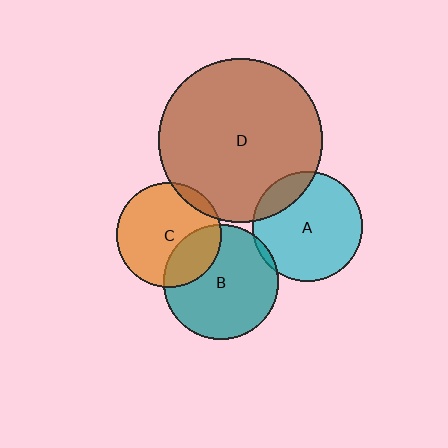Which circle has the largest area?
Circle D (brown).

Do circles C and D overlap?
Yes.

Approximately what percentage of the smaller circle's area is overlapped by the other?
Approximately 5%.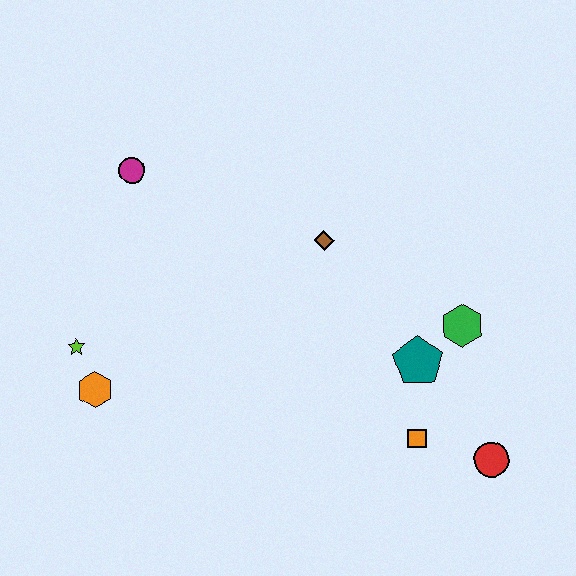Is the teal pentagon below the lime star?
Yes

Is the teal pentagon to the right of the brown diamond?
Yes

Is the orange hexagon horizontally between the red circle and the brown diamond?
No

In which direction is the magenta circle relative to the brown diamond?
The magenta circle is to the left of the brown diamond.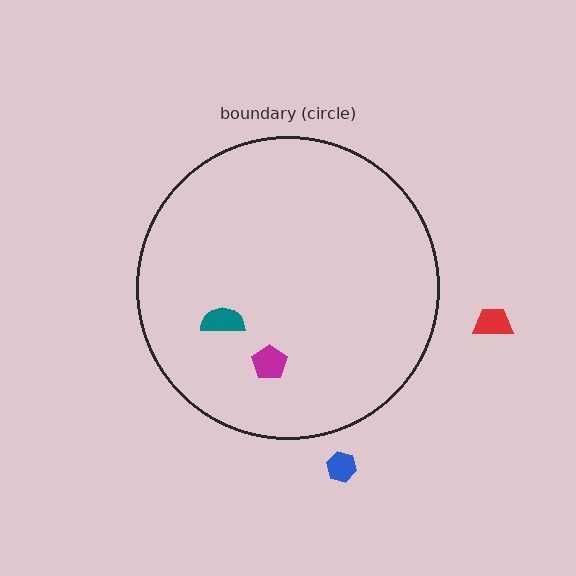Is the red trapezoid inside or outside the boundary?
Outside.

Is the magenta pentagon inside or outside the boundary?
Inside.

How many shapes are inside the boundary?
2 inside, 2 outside.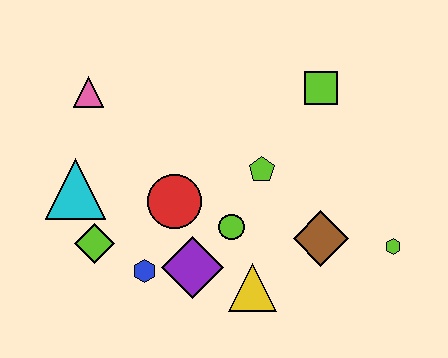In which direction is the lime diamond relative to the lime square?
The lime diamond is to the left of the lime square.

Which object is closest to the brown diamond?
The lime hexagon is closest to the brown diamond.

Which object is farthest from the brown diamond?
The pink triangle is farthest from the brown diamond.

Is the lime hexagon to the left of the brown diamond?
No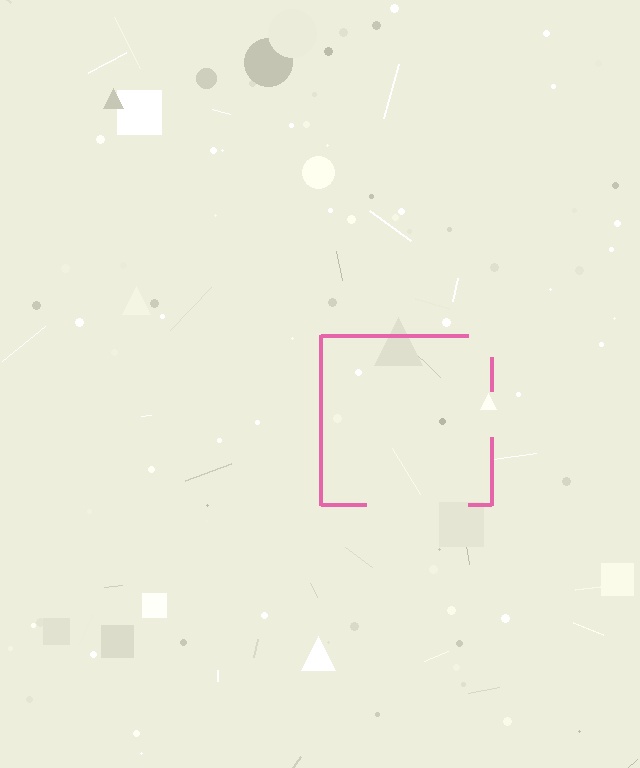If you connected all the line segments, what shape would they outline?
They would outline a square.